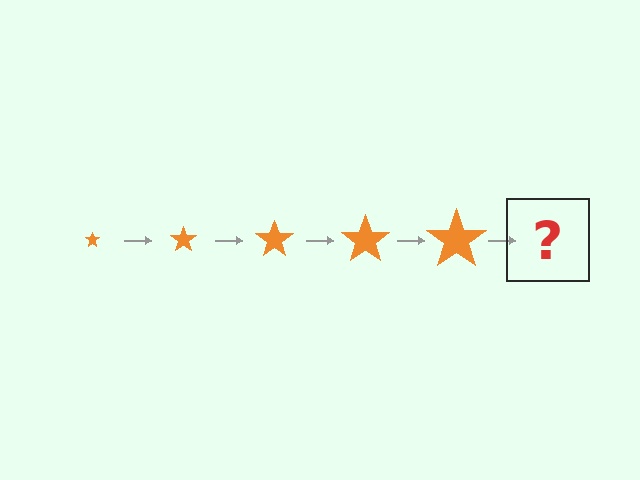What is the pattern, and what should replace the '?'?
The pattern is that the star gets progressively larger each step. The '?' should be an orange star, larger than the previous one.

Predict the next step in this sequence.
The next step is an orange star, larger than the previous one.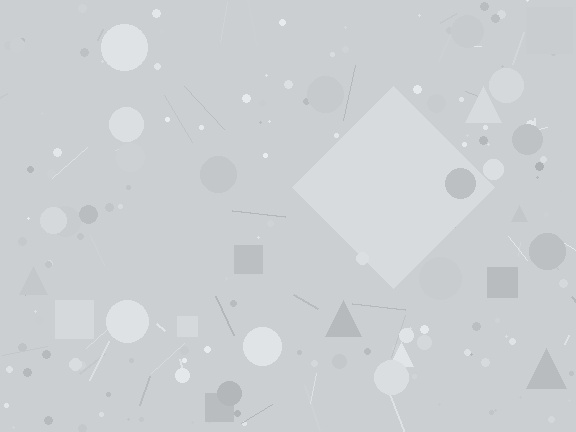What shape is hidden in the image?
A diamond is hidden in the image.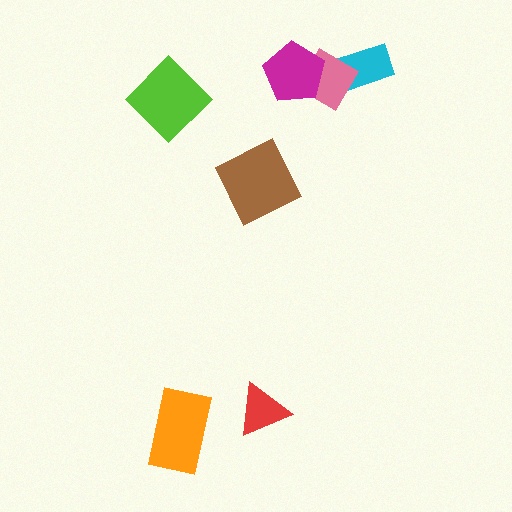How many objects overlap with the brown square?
0 objects overlap with the brown square.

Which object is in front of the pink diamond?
The magenta pentagon is in front of the pink diamond.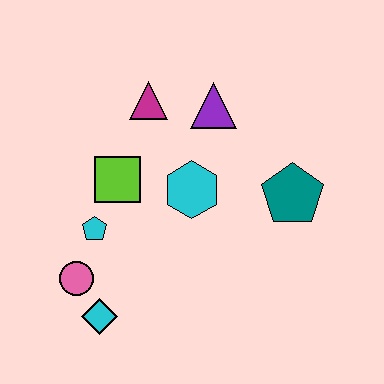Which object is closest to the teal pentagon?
The cyan hexagon is closest to the teal pentagon.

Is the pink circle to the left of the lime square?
Yes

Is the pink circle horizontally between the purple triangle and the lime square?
No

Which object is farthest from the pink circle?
The teal pentagon is farthest from the pink circle.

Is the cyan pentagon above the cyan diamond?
Yes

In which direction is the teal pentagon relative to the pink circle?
The teal pentagon is to the right of the pink circle.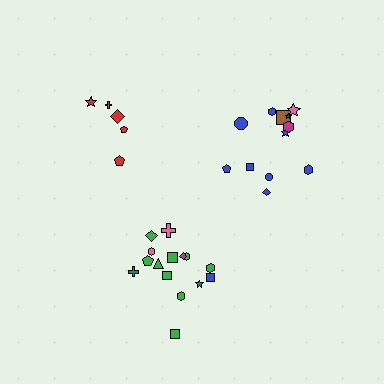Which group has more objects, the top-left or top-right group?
The top-right group.